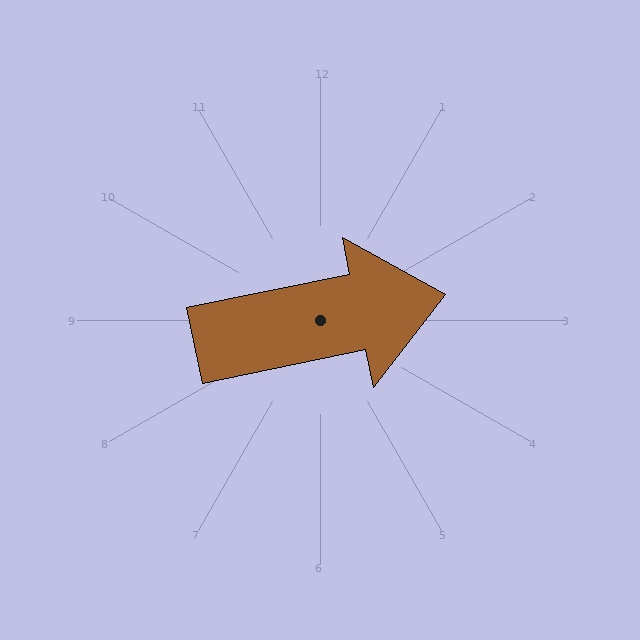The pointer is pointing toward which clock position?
Roughly 3 o'clock.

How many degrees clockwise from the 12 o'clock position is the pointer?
Approximately 78 degrees.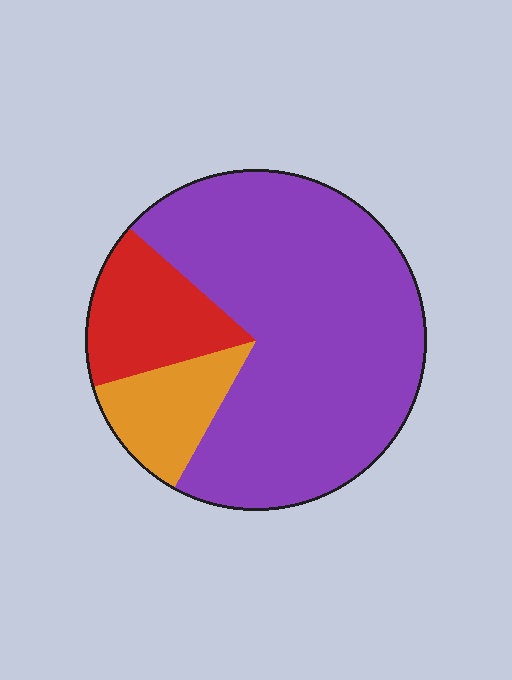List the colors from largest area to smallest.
From largest to smallest: purple, red, orange.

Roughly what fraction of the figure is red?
Red takes up less than a sixth of the figure.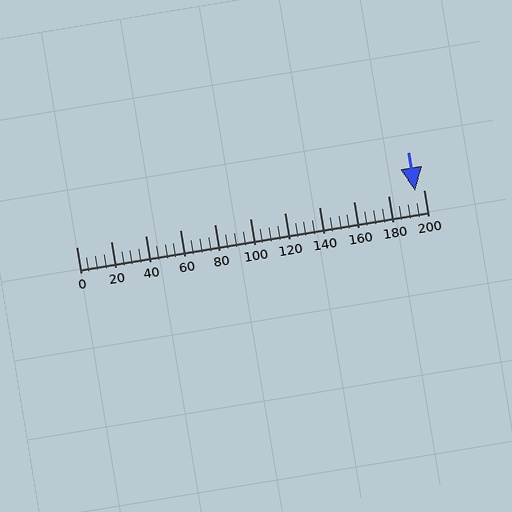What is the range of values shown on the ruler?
The ruler shows values from 0 to 200.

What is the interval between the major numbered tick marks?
The major tick marks are spaced 20 units apart.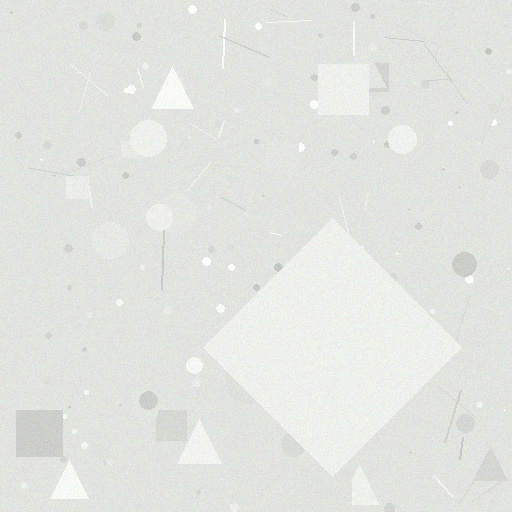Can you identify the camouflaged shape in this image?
The camouflaged shape is a diamond.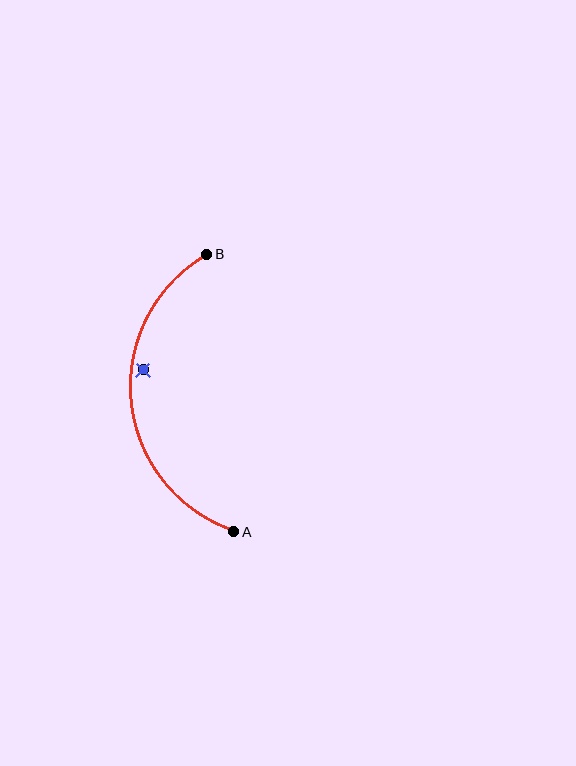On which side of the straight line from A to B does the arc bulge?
The arc bulges to the left of the straight line connecting A and B.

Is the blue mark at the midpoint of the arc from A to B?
No — the blue mark does not lie on the arc at all. It sits slightly inside the curve.